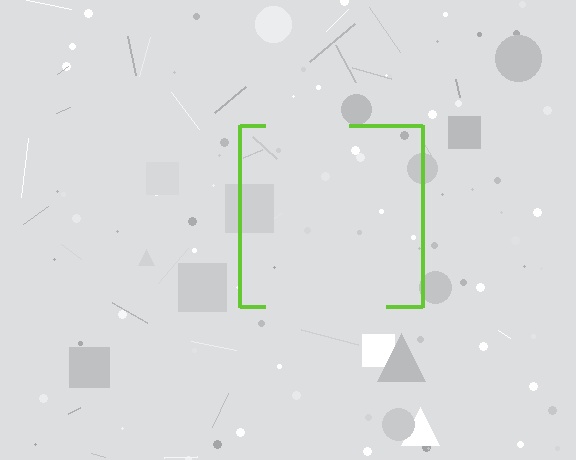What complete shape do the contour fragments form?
The contour fragments form a square.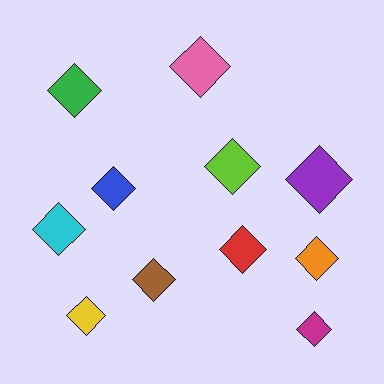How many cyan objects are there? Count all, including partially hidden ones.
There is 1 cyan object.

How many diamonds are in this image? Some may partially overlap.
There are 11 diamonds.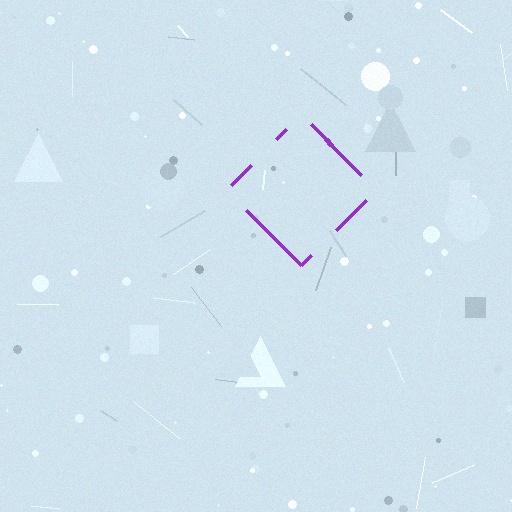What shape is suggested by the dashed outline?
The dashed outline suggests a diamond.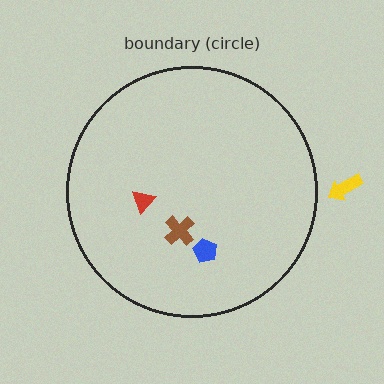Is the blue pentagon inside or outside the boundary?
Inside.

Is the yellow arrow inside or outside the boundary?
Outside.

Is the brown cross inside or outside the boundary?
Inside.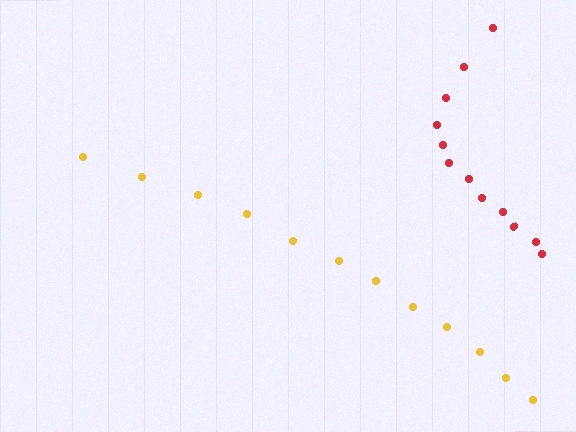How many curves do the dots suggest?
There are 2 distinct paths.